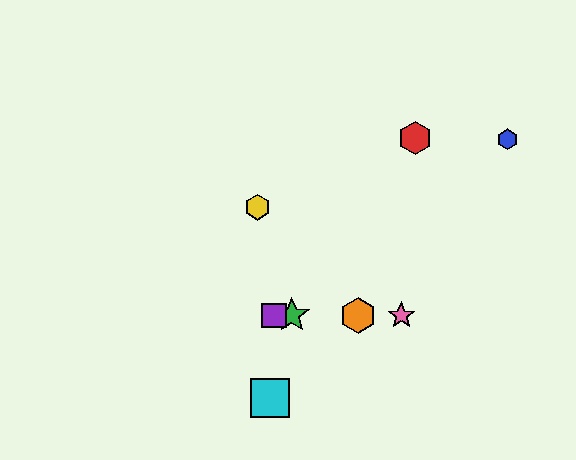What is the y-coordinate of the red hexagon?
The red hexagon is at y≈138.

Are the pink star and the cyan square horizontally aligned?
No, the pink star is at y≈315 and the cyan square is at y≈398.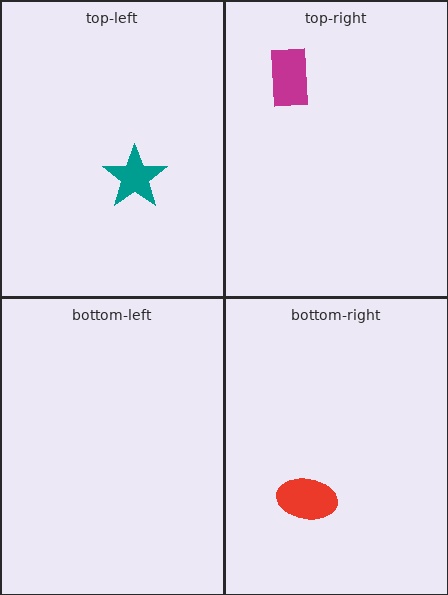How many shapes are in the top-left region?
1.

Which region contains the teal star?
The top-left region.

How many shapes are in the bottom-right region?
1.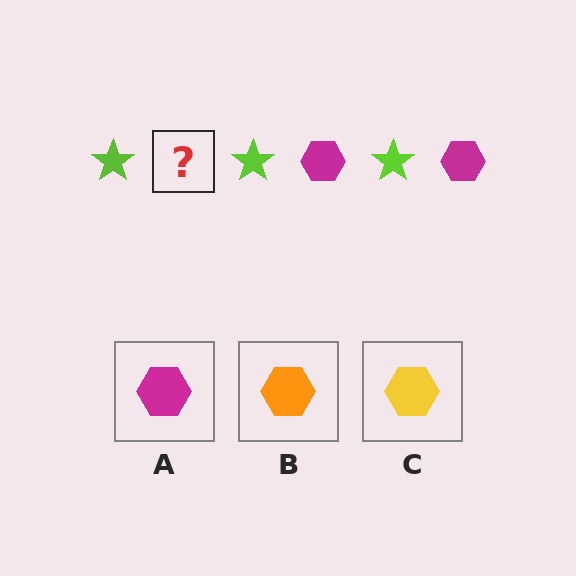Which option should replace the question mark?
Option A.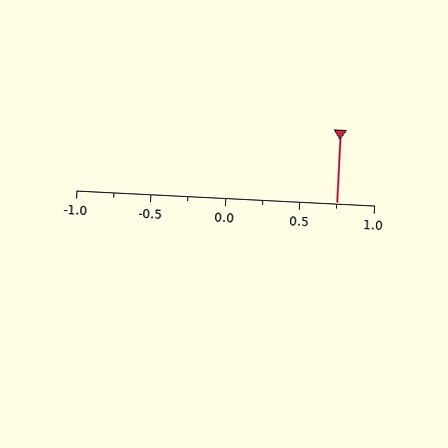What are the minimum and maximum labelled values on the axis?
The axis runs from -1.0 to 1.0.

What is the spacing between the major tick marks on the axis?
The major ticks are spaced 0.5 apart.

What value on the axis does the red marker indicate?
The marker indicates approximately 0.75.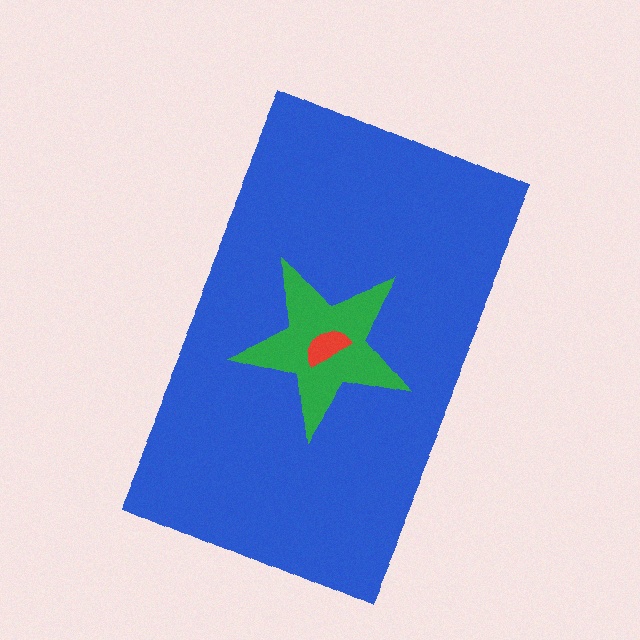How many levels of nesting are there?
3.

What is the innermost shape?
The red semicircle.